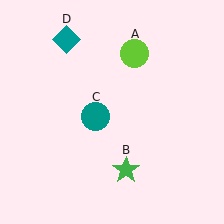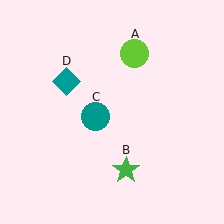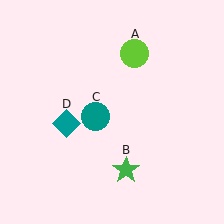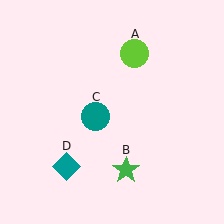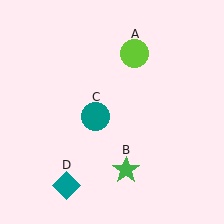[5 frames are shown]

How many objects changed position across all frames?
1 object changed position: teal diamond (object D).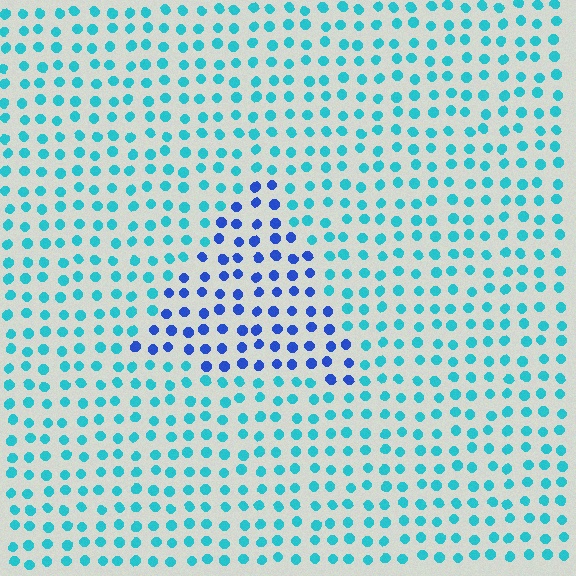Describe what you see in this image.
The image is filled with small cyan elements in a uniform arrangement. A triangle-shaped region is visible where the elements are tinted to a slightly different hue, forming a subtle color boundary.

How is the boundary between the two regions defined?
The boundary is defined purely by a slight shift in hue (about 43 degrees). Spacing, size, and orientation are identical on both sides.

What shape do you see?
I see a triangle.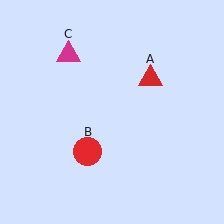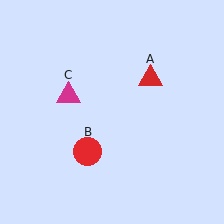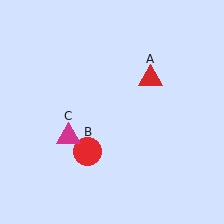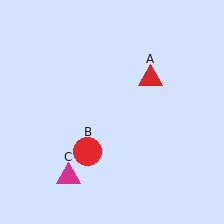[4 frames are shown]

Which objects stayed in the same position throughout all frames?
Red triangle (object A) and red circle (object B) remained stationary.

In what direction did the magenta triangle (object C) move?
The magenta triangle (object C) moved down.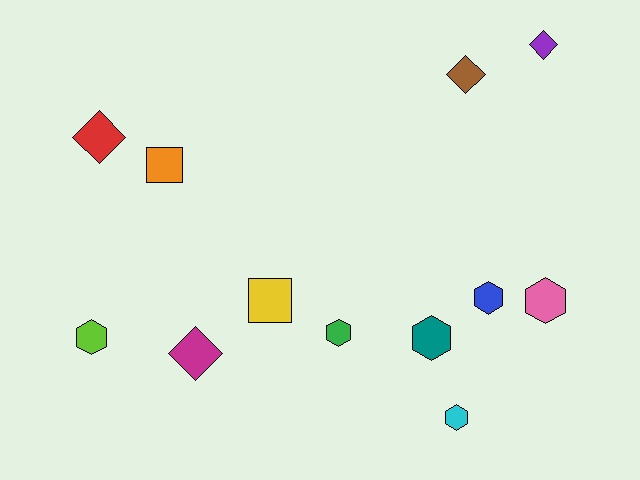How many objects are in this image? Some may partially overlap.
There are 12 objects.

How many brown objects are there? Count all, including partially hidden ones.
There is 1 brown object.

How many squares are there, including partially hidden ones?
There are 2 squares.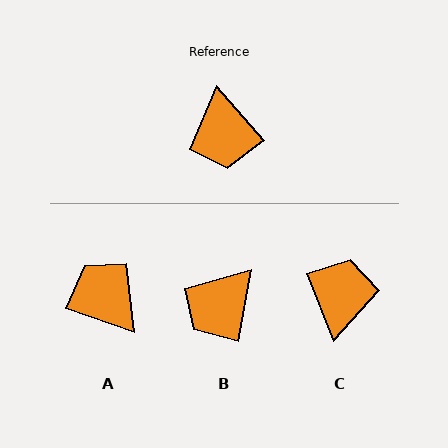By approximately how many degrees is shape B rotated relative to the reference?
Approximately 51 degrees clockwise.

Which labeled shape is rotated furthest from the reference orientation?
C, about 161 degrees away.